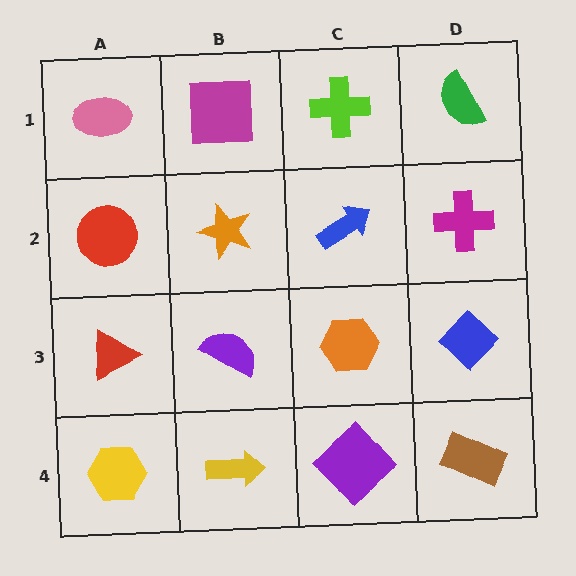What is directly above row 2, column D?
A green semicircle.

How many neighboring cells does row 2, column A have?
3.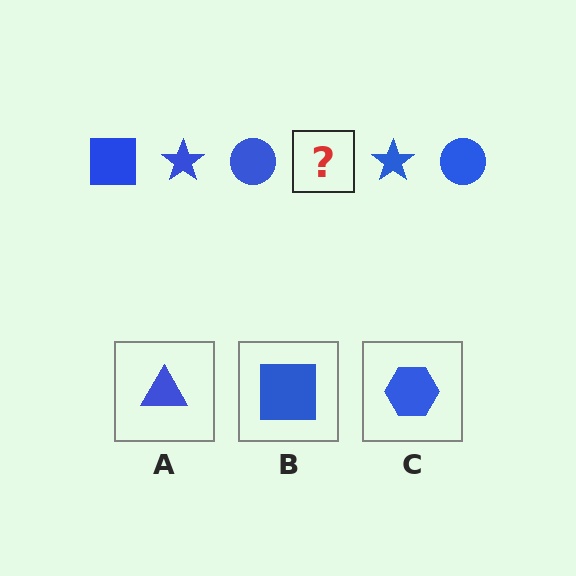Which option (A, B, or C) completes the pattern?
B.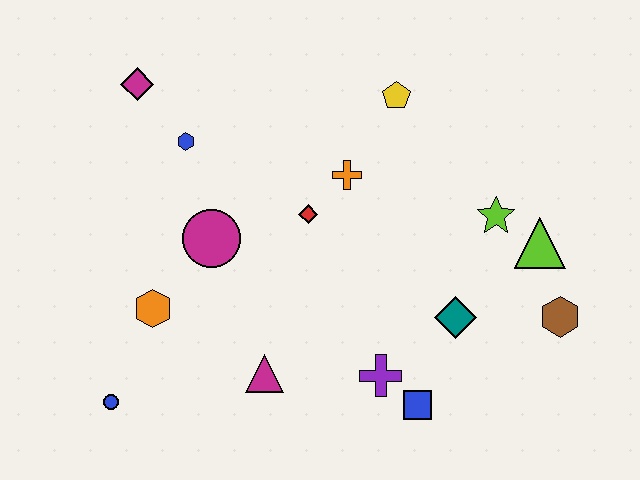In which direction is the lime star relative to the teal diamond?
The lime star is above the teal diamond.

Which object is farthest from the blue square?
The magenta diamond is farthest from the blue square.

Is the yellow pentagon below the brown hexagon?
No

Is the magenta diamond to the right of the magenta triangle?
No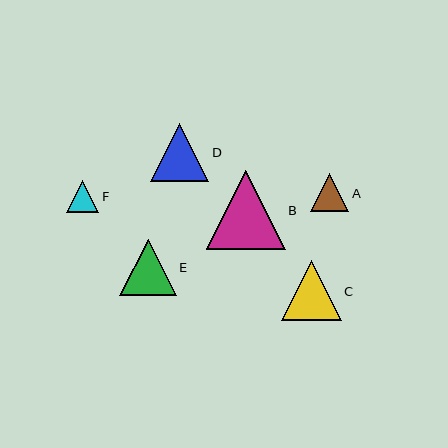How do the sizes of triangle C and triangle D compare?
Triangle C and triangle D are approximately the same size.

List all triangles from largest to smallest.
From largest to smallest: B, C, D, E, A, F.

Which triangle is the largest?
Triangle B is the largest with a size of approximately 78 pixels.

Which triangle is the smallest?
Triangle F is the smallest with a size of approximately 32 pixels.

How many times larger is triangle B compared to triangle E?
Triangle B is approximately 1.4 times the size of triangle E.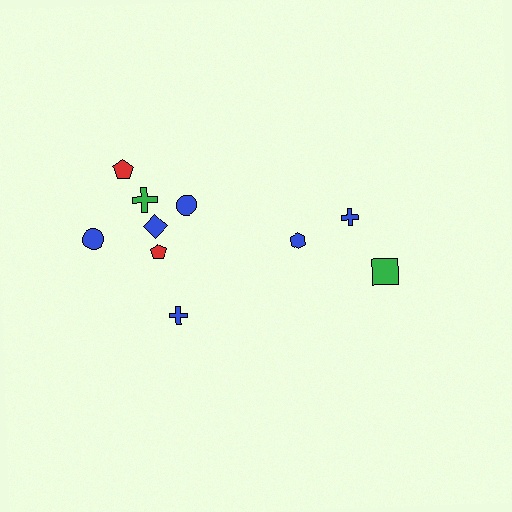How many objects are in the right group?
There are 3 objects.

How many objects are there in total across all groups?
There are 10 objects.